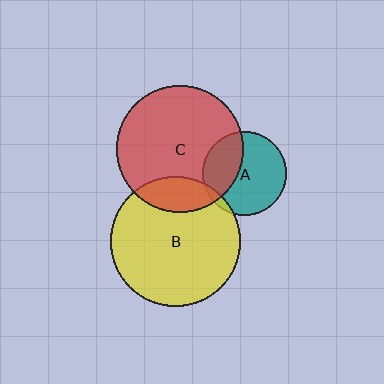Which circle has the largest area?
Circle B (yellow).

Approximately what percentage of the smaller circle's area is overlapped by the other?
Approximately 35%.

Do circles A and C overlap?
Yes.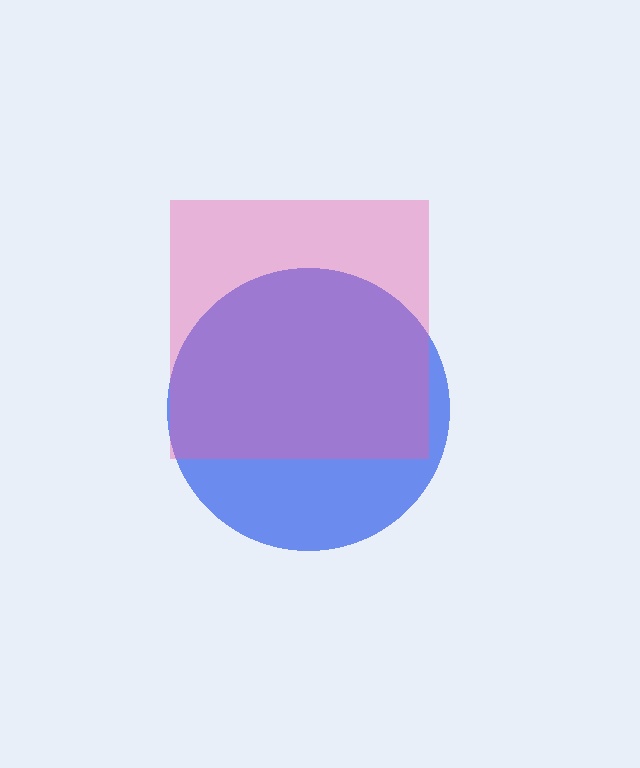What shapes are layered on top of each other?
The layered shapes are: a blue circle, a pink square.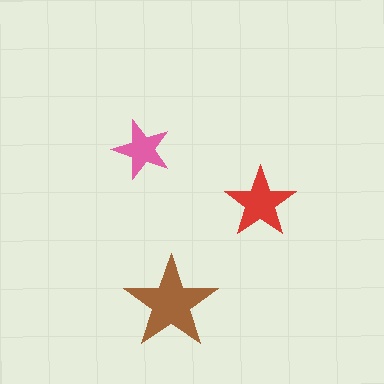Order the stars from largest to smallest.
the brown one, the red one, the pink one.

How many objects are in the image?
There are 3 objects in the image.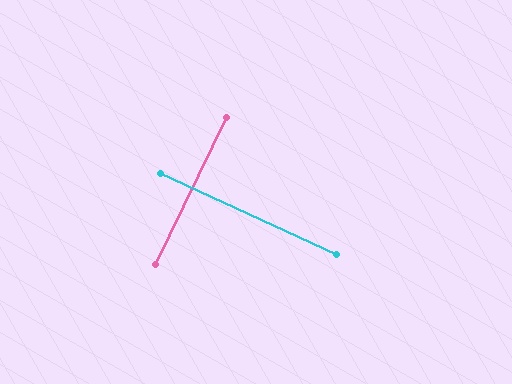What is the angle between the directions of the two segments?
Approximately 89 degrees.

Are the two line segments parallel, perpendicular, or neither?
Perpendicular — they meet at approximately 89°.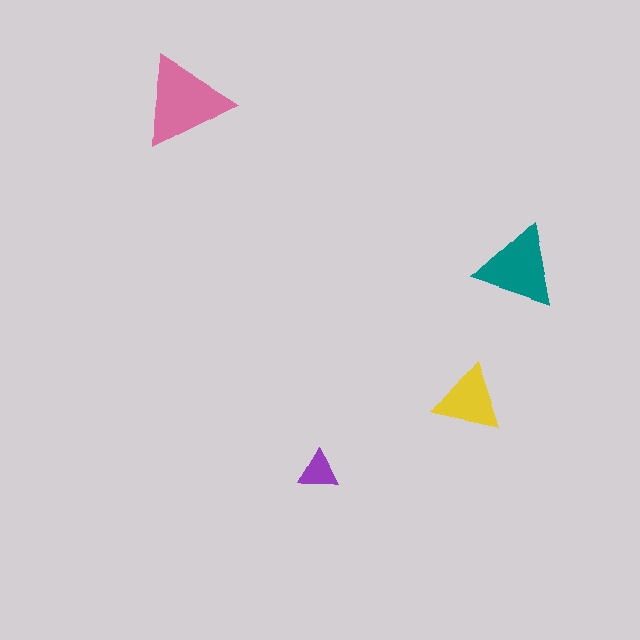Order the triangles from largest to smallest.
the pink one, the teal one, the yellow one, the purple one.